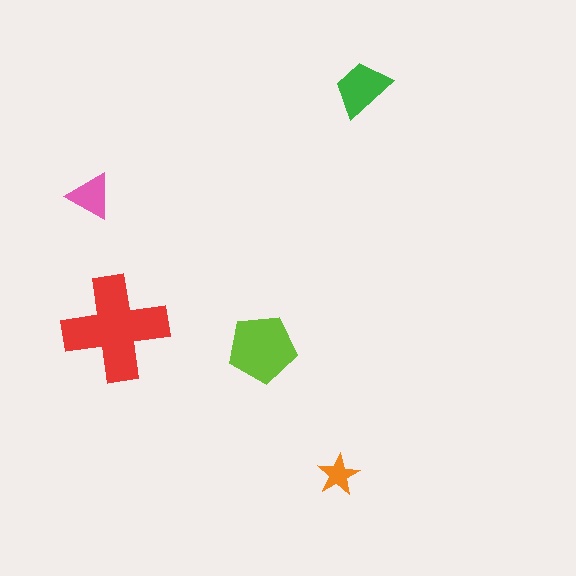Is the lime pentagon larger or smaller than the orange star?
Larger.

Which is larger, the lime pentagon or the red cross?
The red cross.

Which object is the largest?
The red cross.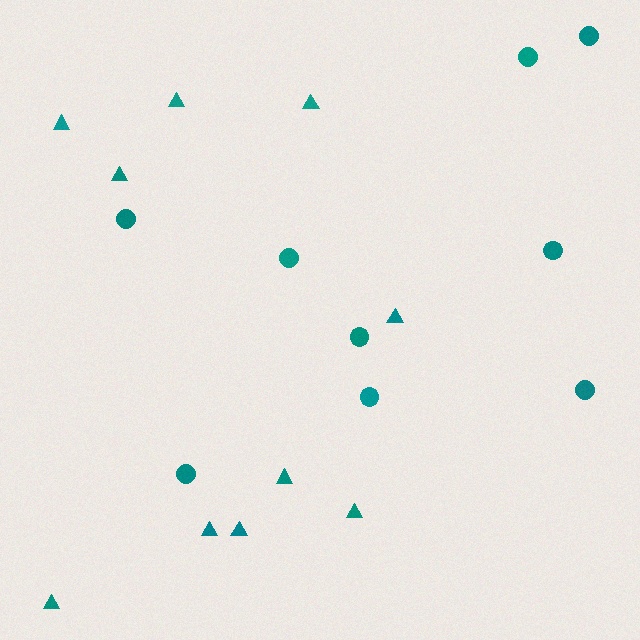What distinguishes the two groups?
There are 2 groups: one group of triangles (10) and one group of circles (9).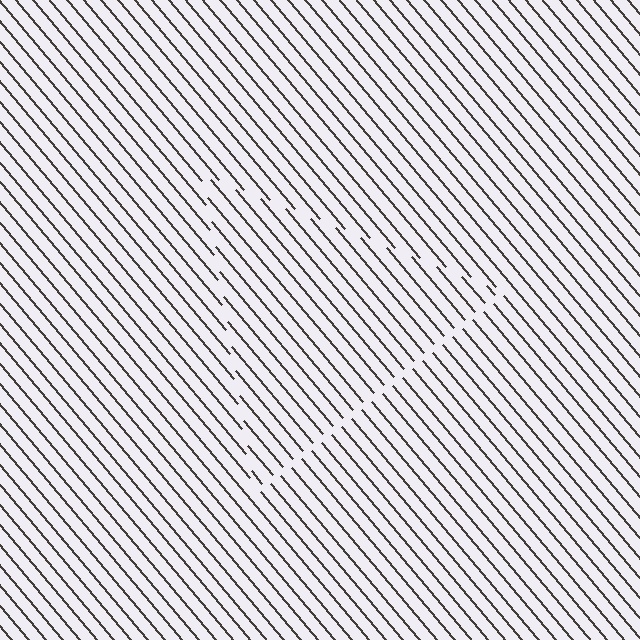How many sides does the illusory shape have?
3 sides — the line-ends trace a triangle.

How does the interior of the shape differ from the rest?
The interior of the shape contains the same grating, shifted by half a period — the contour is defined by the phase discontinuity where line-ends from the inner and outer gratings abut.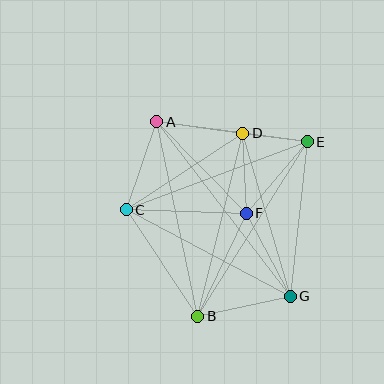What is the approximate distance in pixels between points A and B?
The distance between A and B is approximately 199 pixels.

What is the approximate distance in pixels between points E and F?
The distance between E and F is approximately 94 pixels.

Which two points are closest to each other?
Points D and E are closest to each other.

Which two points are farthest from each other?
Points A and G are farthest from each other.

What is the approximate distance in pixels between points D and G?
The distance between D and G is approximately 170 pixels.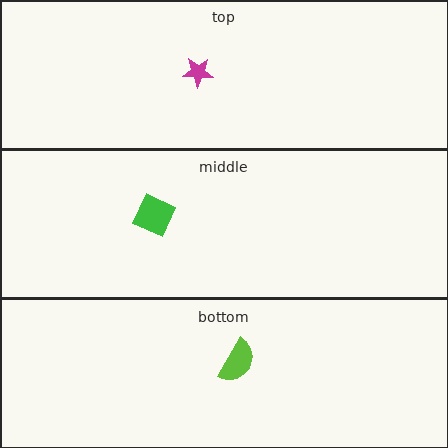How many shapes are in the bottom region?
1.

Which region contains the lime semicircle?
The bottom region.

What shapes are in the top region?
The magenta star.